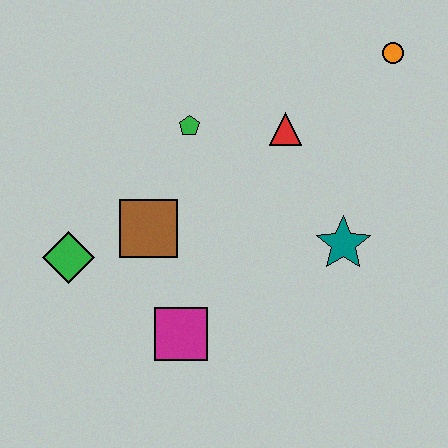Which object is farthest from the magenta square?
The orange circle is farthest from the magenta square.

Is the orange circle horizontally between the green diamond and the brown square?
No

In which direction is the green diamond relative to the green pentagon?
The green diamond is below the green pentagon.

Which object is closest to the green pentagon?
The red triangle is closest to the green pentagon.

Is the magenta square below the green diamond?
Yes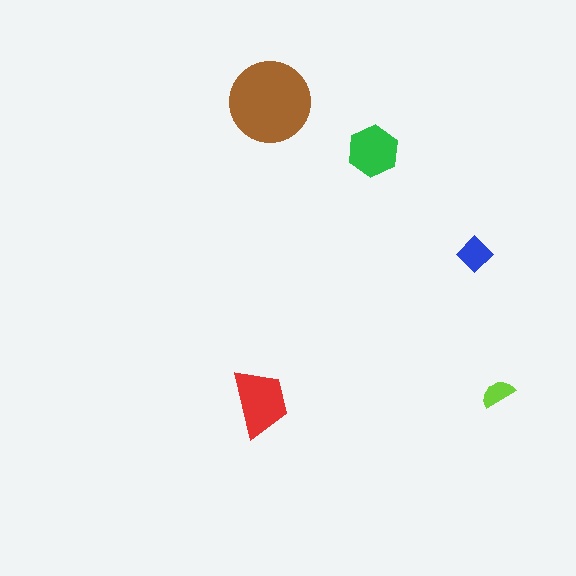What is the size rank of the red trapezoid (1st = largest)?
2nd.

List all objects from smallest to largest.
The lime semicircle, the blue diamond, the green hexagon, the red trapezoid, the brown circle.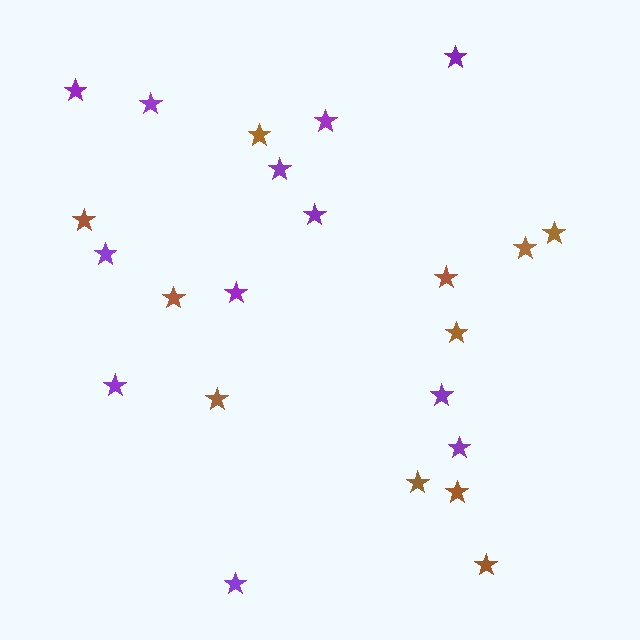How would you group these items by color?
There are 2 groups: one group of brown stars (11) and one group of purple stars (12).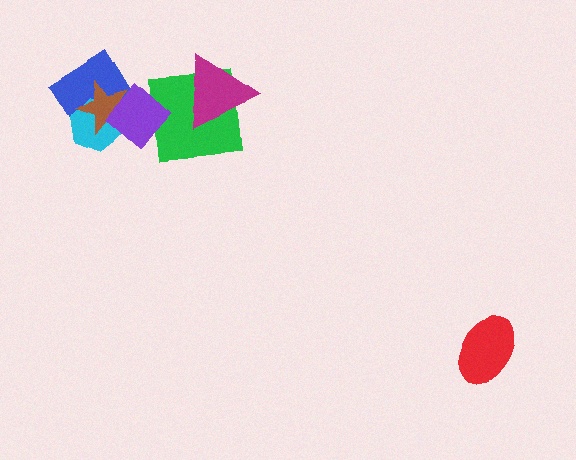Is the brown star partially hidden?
Yes, it is partially covered by another shape.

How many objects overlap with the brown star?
3 objects overlap with the brown star.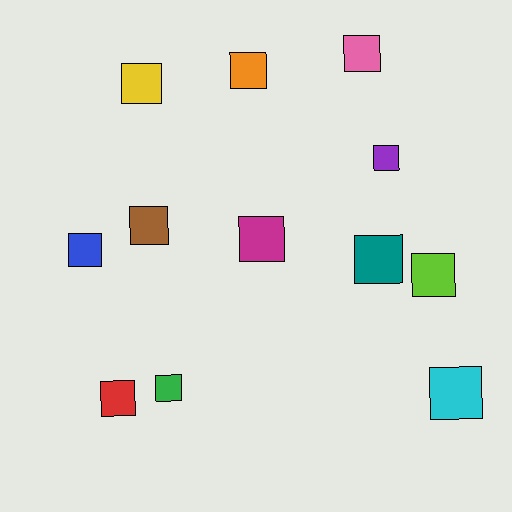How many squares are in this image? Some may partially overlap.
There are 12 squares.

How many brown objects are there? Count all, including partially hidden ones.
There is 1 brown object.